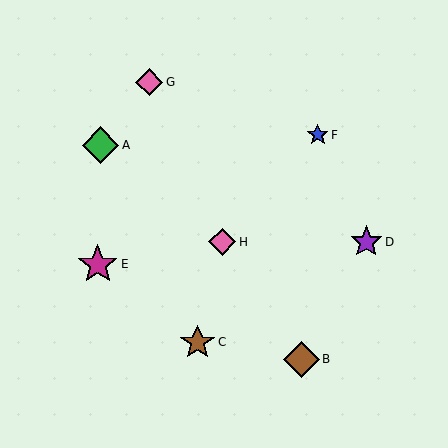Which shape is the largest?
The magenta star (labeled E) is the largest.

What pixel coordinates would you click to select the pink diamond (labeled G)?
Click at (149, 82) to select the pink diamond G.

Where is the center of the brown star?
The center of the brown star is at (197, 342).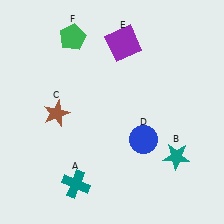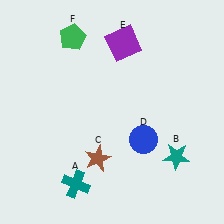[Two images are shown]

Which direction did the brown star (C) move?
The brown star (C) moved down.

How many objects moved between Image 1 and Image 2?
1 object moved between the two images.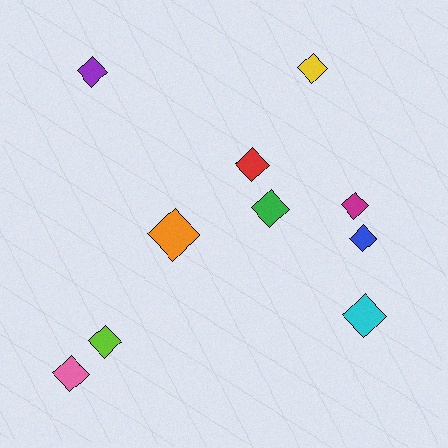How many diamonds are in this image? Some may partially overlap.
There are 10 diamonds.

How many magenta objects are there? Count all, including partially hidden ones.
There is 1 magenta object.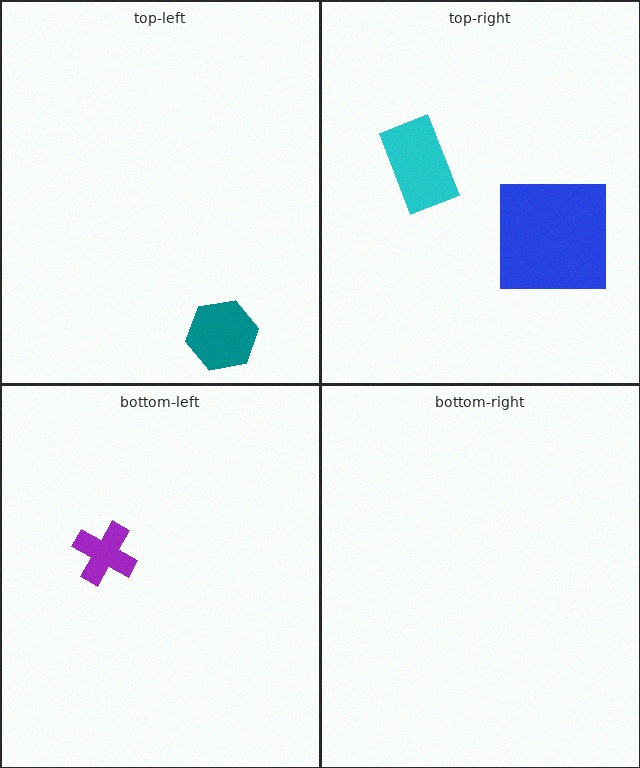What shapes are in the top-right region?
The blue square, the cyan rectangle.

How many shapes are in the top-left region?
1.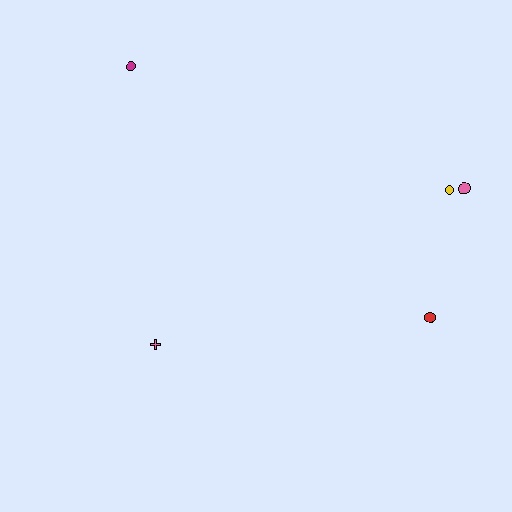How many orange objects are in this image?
There are no orange objects.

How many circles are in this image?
There are 4 circles.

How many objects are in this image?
There are 5 objects.